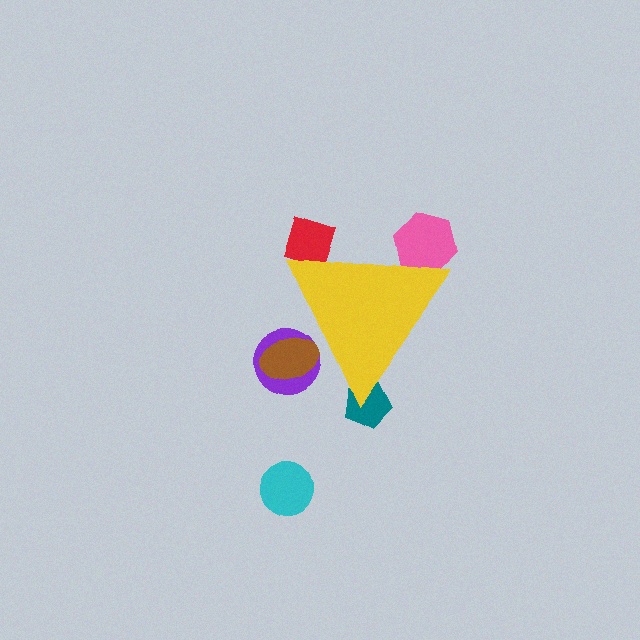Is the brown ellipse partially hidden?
Yes, the brown ellipse is partially hidden behind the yellow triangle.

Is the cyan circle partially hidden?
No, the cyan circle is fully visible.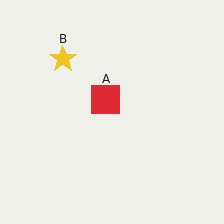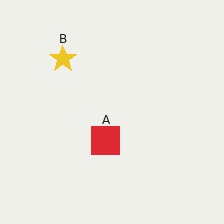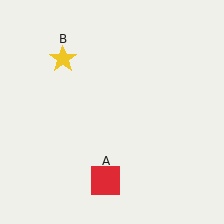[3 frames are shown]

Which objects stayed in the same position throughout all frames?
Yellow star (object B) remained stationary.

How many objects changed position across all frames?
1 object changed position: red square (object A).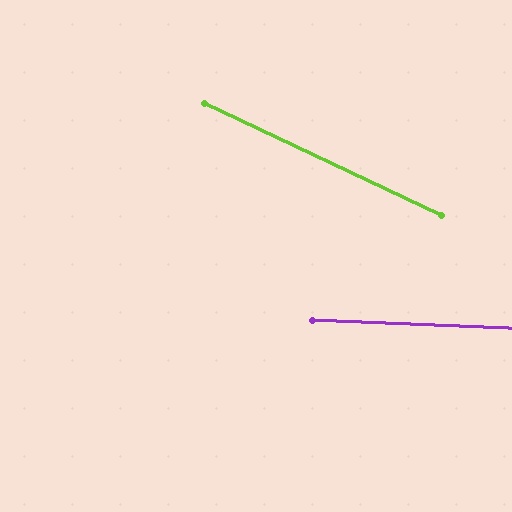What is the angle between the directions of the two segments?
Approximately 23 degrees.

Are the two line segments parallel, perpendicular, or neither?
Neither parallel nor perpendicular — they differ by about 23°.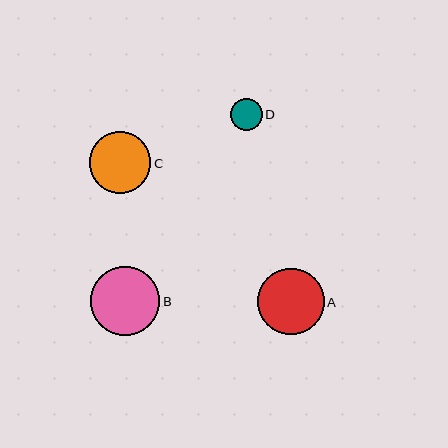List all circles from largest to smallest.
From largest to smallest: B, A, C, D.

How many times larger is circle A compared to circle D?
Circle A is approximately 2.1 times the size of circle D.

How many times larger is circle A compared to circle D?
Circle A is approximately 2.1 times the size of circle D.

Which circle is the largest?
Circle B is the largest with a size of approximately 69 pixels.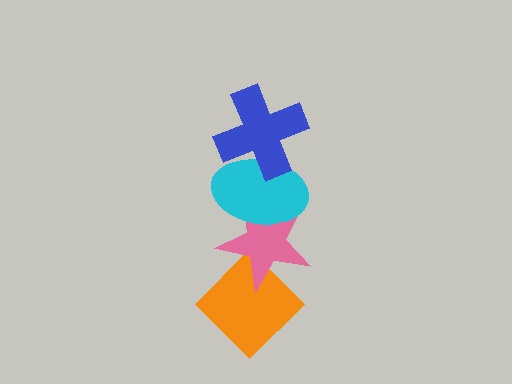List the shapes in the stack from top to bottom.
From top to bottom: the blue cross, the cyan ellipse, the pink star, the orange diamond.